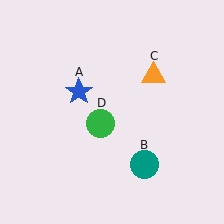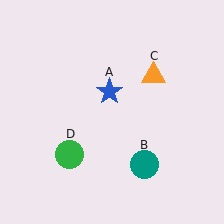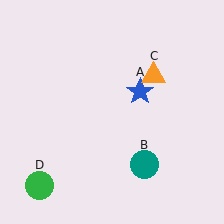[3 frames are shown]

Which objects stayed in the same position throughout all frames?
Teal circle (object B) and orange triangle (object C) remained stationary.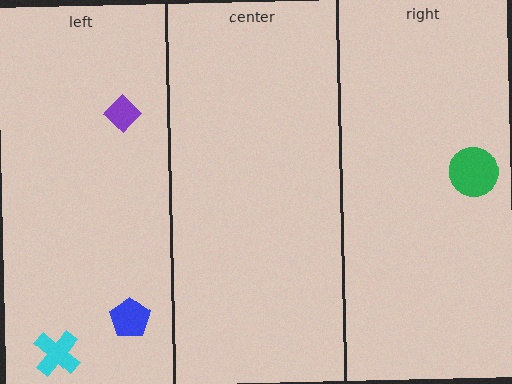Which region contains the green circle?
The right region.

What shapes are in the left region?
The purple diamond, the blue pentagon, the cyan cross.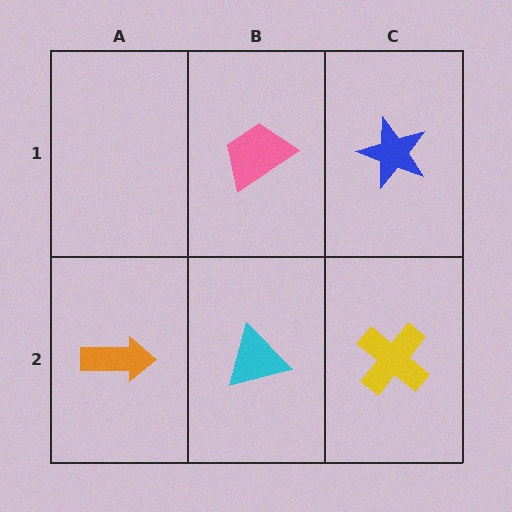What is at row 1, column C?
A blue star.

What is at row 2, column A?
An orange arrow.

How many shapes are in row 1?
2 shapes.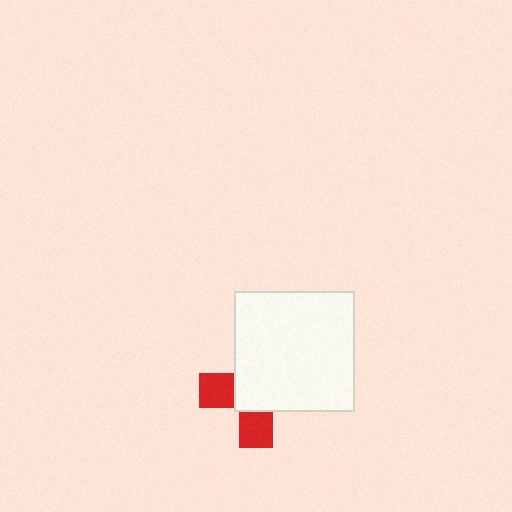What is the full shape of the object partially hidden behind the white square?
The partially hidden object is a red cross.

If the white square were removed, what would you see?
You would see the complete red cross.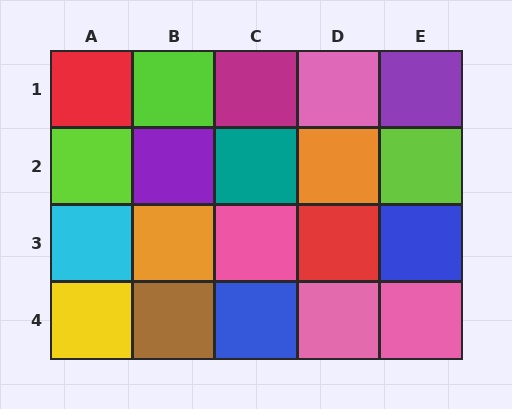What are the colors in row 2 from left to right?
Lime, purple, teal, orange, lime.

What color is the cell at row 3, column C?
Pink.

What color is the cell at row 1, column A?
Red.